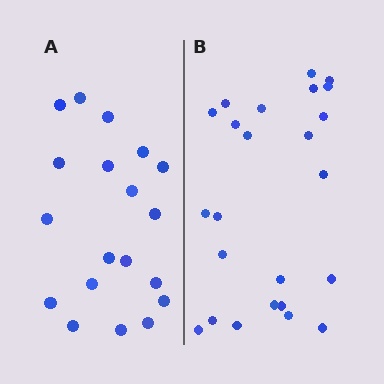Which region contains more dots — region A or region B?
Region B (the right region) has more dots.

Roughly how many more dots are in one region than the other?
Region B has about 5 more dots than region A.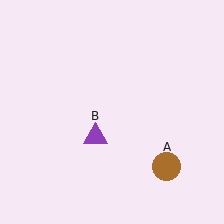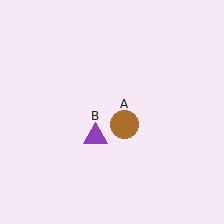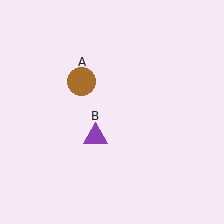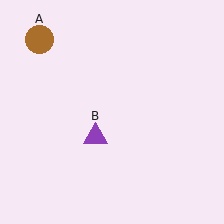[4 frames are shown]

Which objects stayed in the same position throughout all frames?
Purple triangle (object B) remained stationary.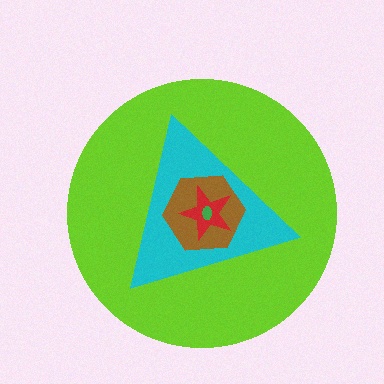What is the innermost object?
The green ellipse.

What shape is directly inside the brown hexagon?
The red star.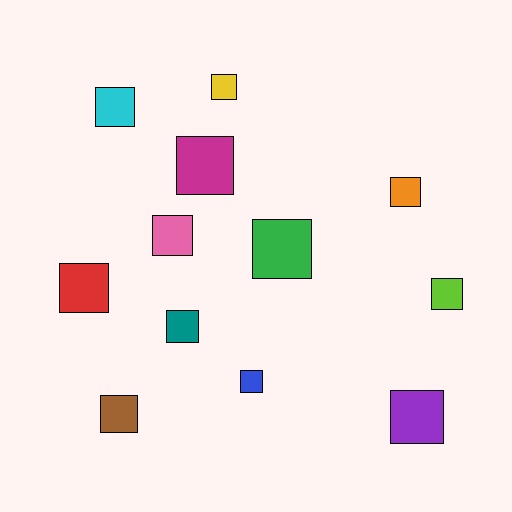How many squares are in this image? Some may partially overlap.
There are 12 squares.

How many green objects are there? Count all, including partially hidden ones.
There is 1 green object.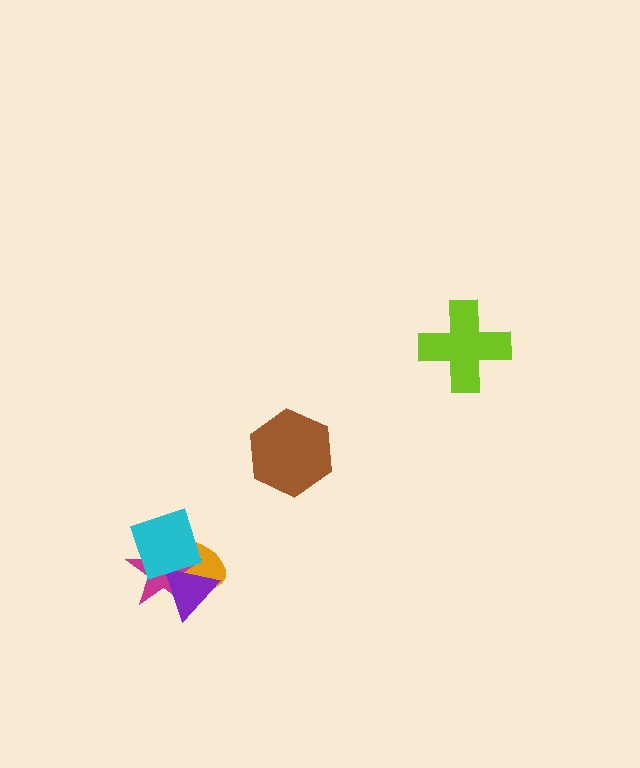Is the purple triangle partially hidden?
Yes, it is partially covered by another shape.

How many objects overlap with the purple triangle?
3 objects overlap with the purple triangle.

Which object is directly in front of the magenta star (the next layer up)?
The purple triangle is directly in front of the magenta star.